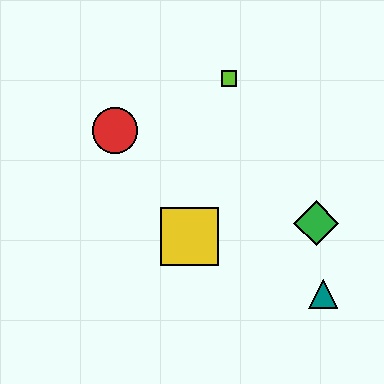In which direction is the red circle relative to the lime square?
The red circle is to the left of the lime square.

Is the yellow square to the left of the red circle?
No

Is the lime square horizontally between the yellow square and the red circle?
No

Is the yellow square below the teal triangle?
No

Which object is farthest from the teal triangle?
The red circle is farthest from the teal triangle.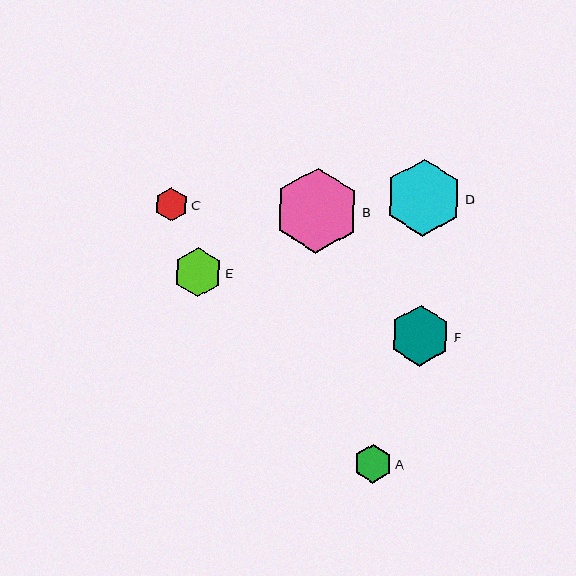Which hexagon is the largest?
Hexagon B is the largest with a size of approximately 85 pixels.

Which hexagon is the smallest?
Hexagon C is the smallest with a size of approximately 33 pixels.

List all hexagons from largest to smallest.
From largest to smallest: B, D, F, E, A, C.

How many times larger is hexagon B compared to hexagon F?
Hexagon B is approximately 1.4 times the size of hexagon F.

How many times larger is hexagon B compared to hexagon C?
Hexagon B is approximately 2.5 times the size of hexagon C.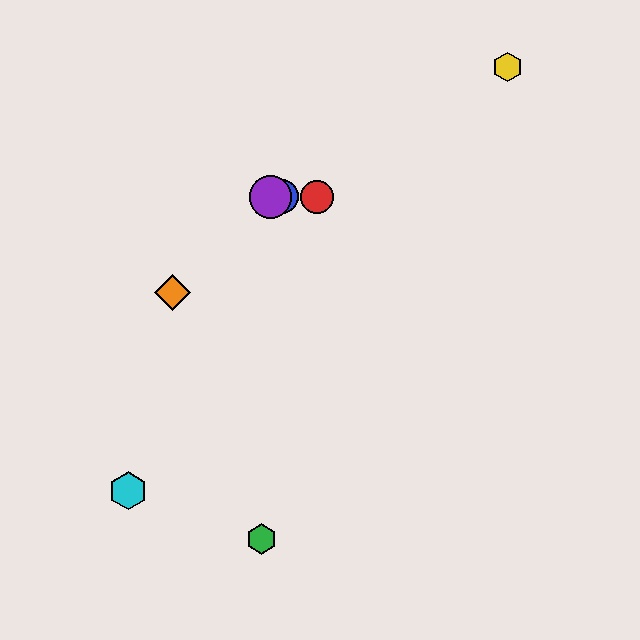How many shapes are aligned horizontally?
3 shapes (the red circle, the blue circle, the purple circle) are aligned horizontally.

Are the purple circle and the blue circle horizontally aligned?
Yes, both are at y≈197.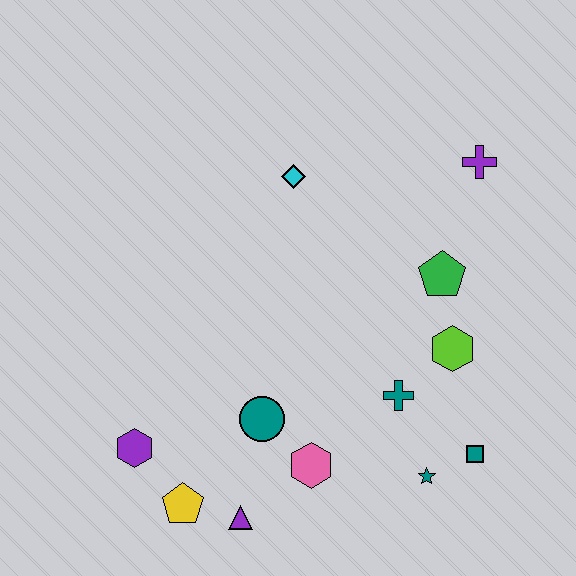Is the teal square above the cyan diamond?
No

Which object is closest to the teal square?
The teal star is closest to the teal square.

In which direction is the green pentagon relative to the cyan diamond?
The green pentagon is to the right of the cyan diamond.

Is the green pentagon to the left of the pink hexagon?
No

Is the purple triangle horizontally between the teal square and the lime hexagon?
No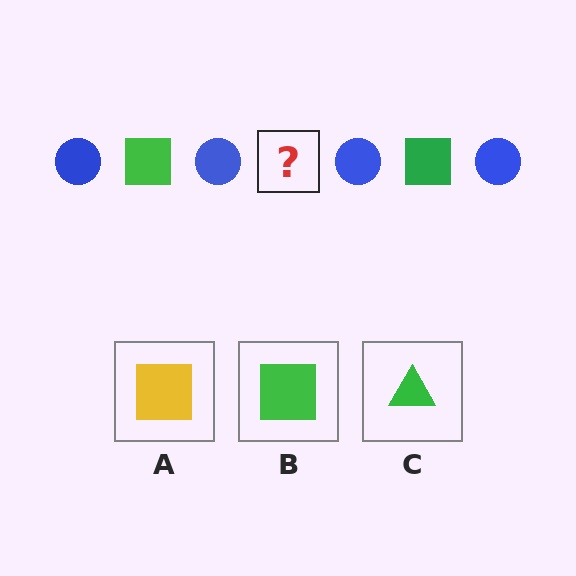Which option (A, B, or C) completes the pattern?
B.